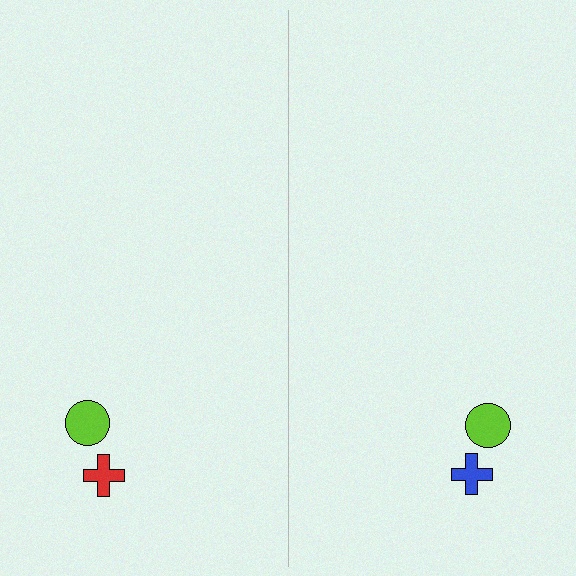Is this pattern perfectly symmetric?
No, the pattern is not perfectly symmetric. The blue cross on the right side breaks the symmetry — its mirror counterpart is red.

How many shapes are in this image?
There are 4 shapes in this image.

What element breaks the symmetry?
The blue cross on the right side breaks the symmetry — its mirror counterpart is red.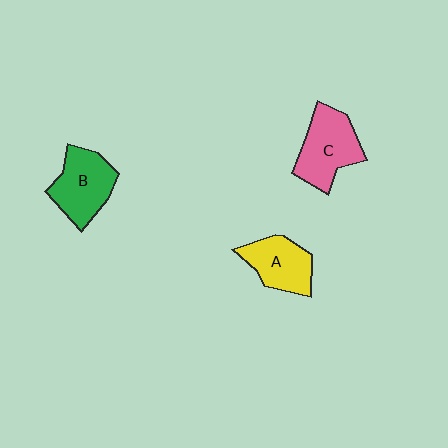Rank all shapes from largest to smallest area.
From largest to smallest: C (pink), B (green), A (yellow).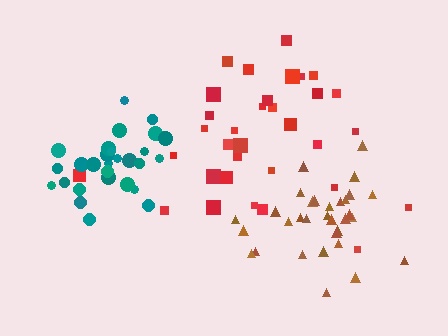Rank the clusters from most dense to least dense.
teal, brown, red.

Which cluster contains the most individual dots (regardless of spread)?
Red (33).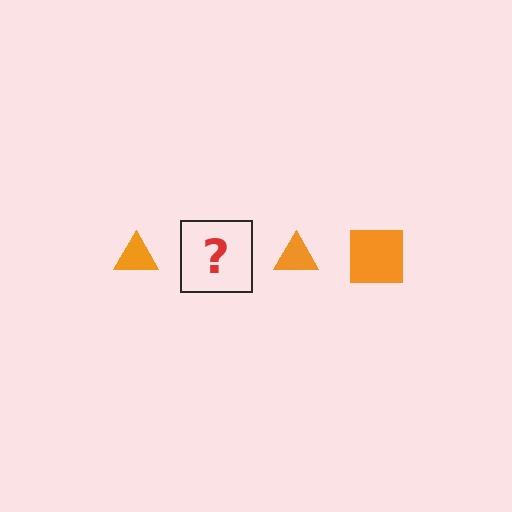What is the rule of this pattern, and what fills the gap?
The rule is that the pattern cycles through triangle, square shapes in orange. The gap should be filled with an orange square.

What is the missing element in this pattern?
The missing element is an orange square.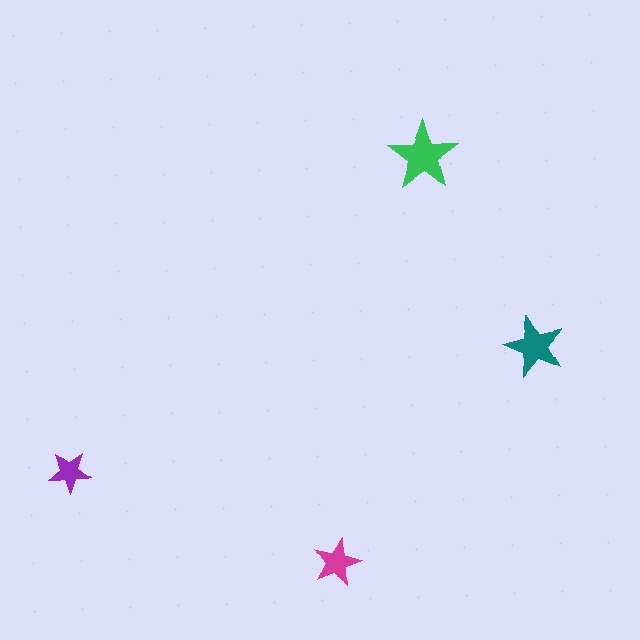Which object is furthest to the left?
The purple star is leftmost.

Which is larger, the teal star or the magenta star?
The teal one.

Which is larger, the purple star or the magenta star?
The magenta one.